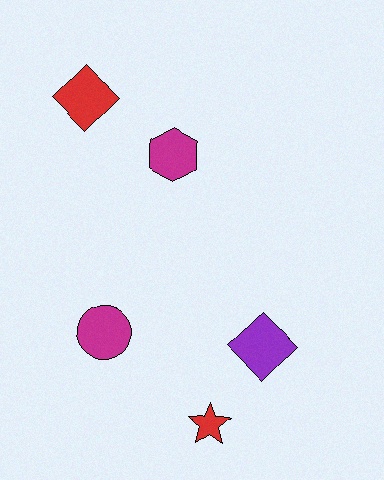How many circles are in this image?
There is 1 circle.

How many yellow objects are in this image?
There are no yellow objects.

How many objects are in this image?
There are 5 objects.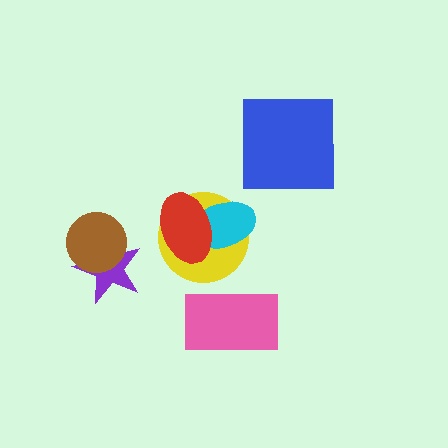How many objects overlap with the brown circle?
1 object overlaps with the brown circle.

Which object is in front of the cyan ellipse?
The red ellipse is in front of the cyan ellipse.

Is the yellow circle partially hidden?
Yes, it is partially covered by another shape.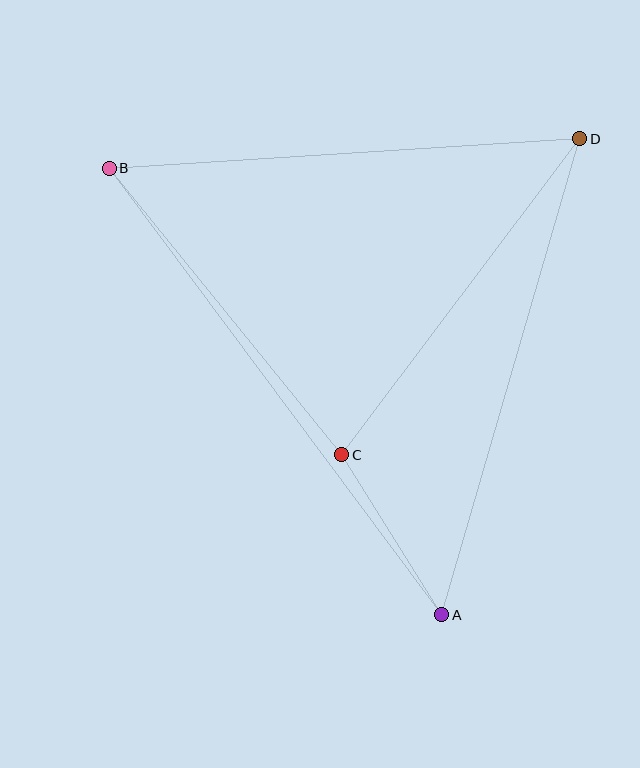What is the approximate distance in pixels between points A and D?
The distance between A and D is approximately 496 pixels.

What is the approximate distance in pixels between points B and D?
The distance between B and D is approximately 471 pixels.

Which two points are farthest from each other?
Points A and B are farthest from each other.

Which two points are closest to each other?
Points A and C are closest to each other.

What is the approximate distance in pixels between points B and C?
The distance between B and C is approximately 369 pixels.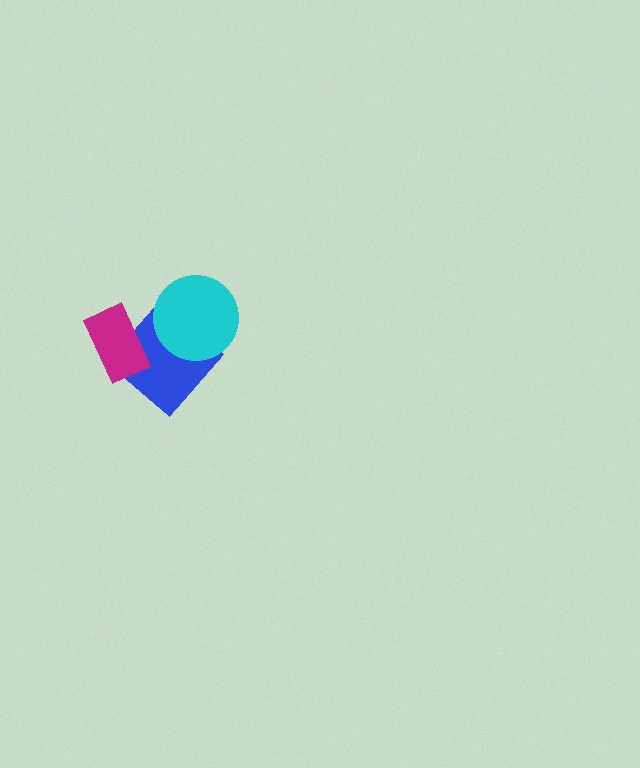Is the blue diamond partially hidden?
Yes, it is partially covered by another shape.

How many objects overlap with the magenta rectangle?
1 object overlaps with the magenta rectangle.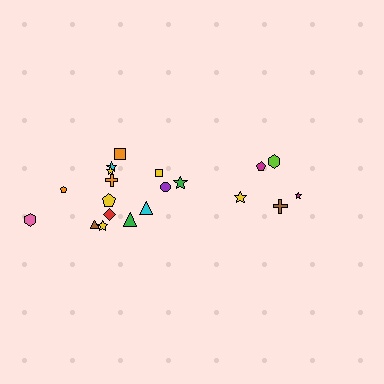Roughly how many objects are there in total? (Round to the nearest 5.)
Roughly 20 objects in total.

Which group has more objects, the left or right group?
The left group.